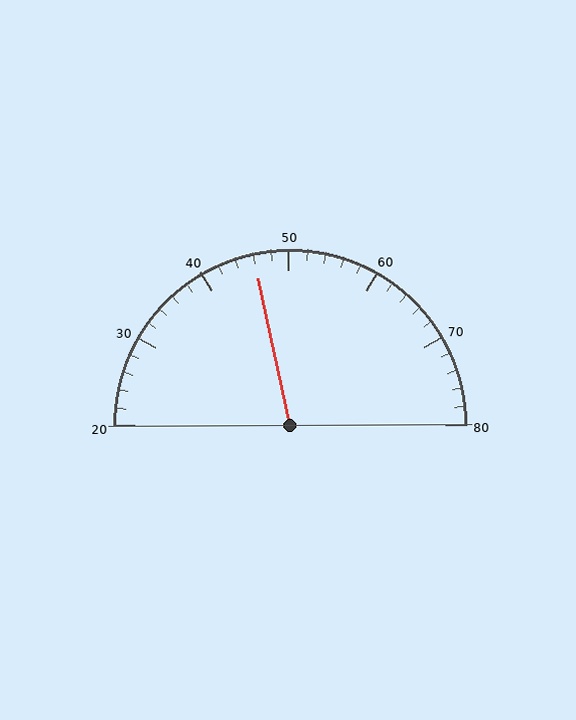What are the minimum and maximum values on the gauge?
The gauge ranges from 20 to 80.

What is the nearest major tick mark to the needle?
The nearest major tick mark is 50.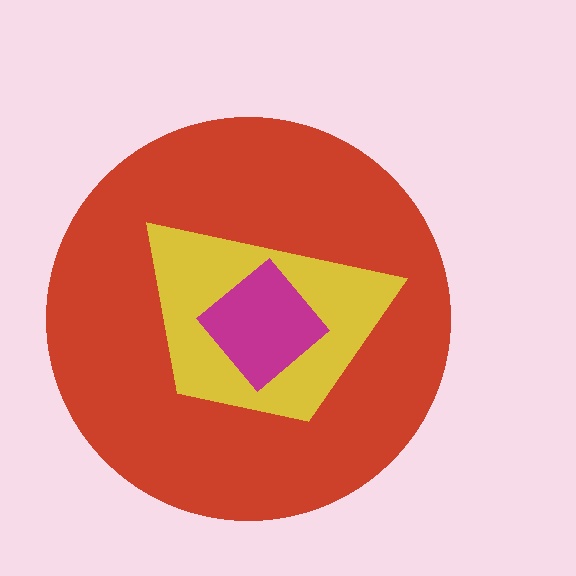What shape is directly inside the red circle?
The yellow trapezoid.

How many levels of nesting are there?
3.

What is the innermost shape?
The magenta diamond.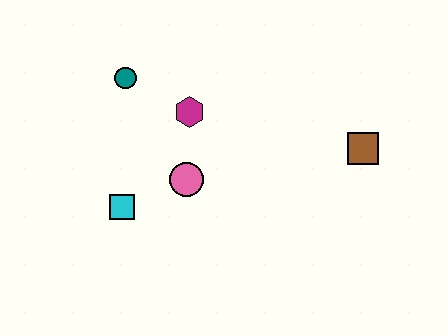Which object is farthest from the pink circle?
The brown square is farthest from the pink circle.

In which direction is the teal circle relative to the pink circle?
The teal circle is above the pink circle.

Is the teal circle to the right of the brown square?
No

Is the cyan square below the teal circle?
Yes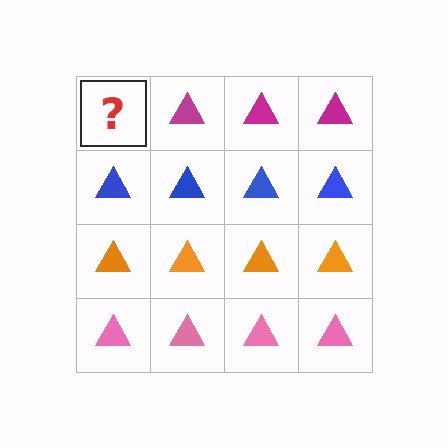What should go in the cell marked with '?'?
The missing cell should contain a magenta triangle.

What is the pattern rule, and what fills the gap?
The rule is that each row has a consistent color. The gap should be filled with a magenta triangle.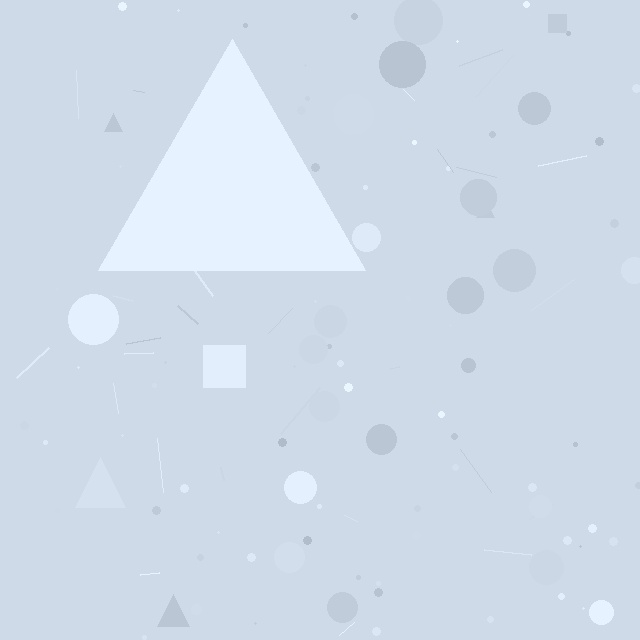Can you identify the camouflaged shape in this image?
The camouflaged shape is a triangle.